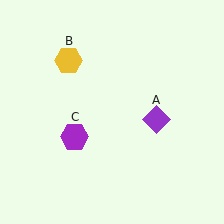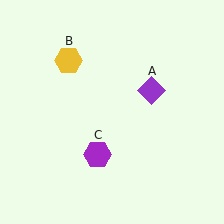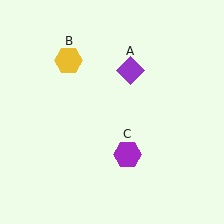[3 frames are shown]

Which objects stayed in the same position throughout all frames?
Yellow hexagon (object B) remained stationary.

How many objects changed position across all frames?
2 objects changed position: purple diamond (object A), purple hexagon (object C).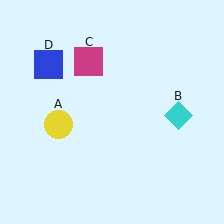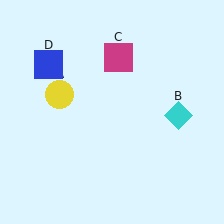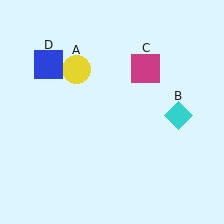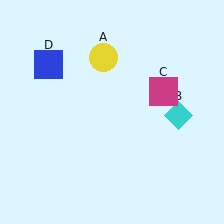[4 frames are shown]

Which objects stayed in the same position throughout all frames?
Cyan diamond (object B) and blue square (object D) remained stationary.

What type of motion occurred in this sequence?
The yellow circle (object A), magenta square (object C) rotated clockwise around the center of the scene.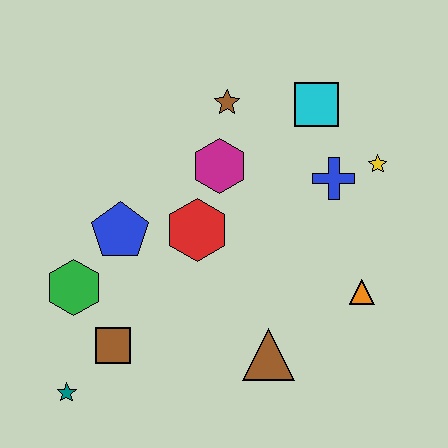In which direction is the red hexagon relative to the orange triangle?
The red hexagon is to the left of the orange triangle.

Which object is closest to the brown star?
The magenta hexagon is closest to the brown star.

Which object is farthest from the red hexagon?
The teal star is farthest from the red hexagon.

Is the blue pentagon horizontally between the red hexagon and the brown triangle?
No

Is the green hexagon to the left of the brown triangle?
Yes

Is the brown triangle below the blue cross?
Yes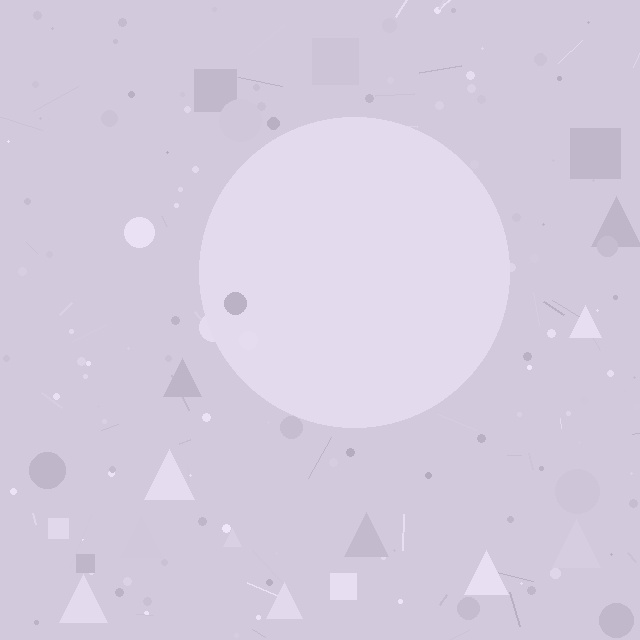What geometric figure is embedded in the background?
A circle is embedded in the background.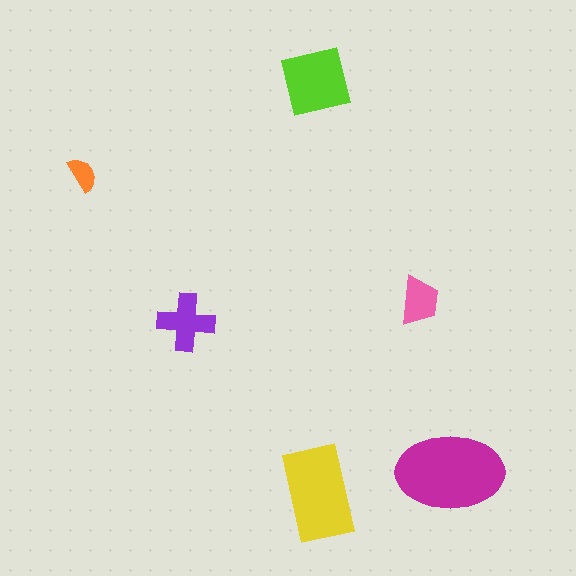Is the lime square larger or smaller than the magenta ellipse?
Smaller.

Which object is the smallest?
The orange semicircle.